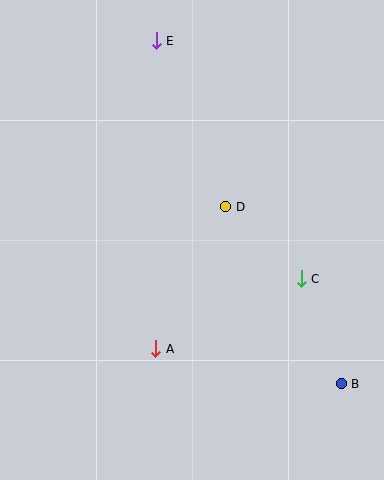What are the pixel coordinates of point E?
Point E is at (156, 41).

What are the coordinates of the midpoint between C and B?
The midpoint between C and B is at (321, 331).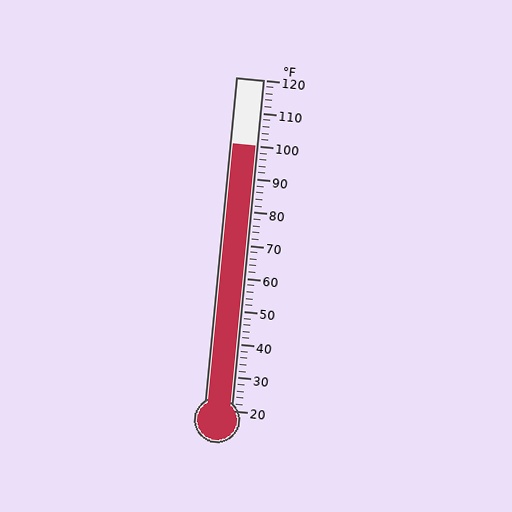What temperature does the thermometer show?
The thermometer shows approximately 100°F.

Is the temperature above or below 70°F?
The temperature is above 70°F.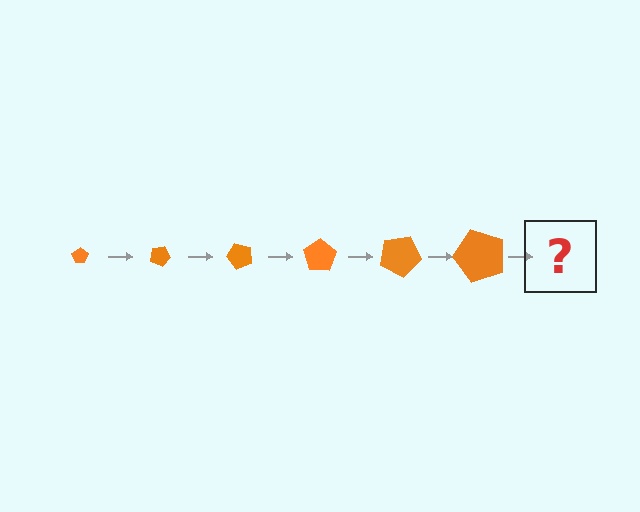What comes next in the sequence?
The next element should be a pentagon, larger than the previous one and rotated 150 degrees from the start.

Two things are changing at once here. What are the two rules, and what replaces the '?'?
The two rules are that the pentagon grows larger each step and it rotates 25 degrees each step. The '?' should be a pentagon, larger than the previous one and rotated 150 degrees from the start.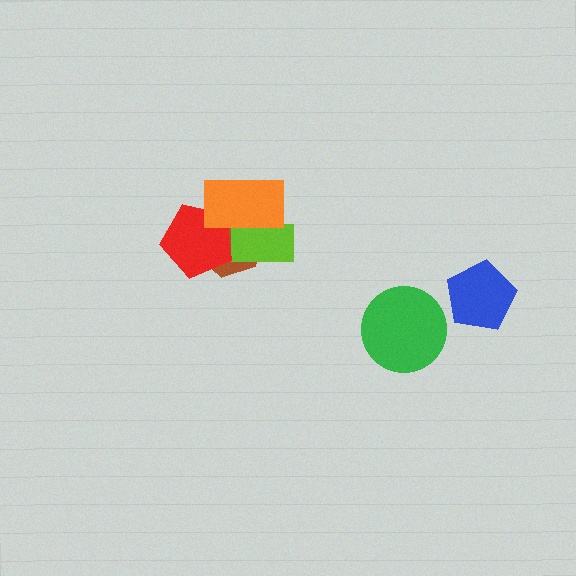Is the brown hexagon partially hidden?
Yes, it is partially covered by another shape.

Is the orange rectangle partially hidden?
No, no other shape covers it.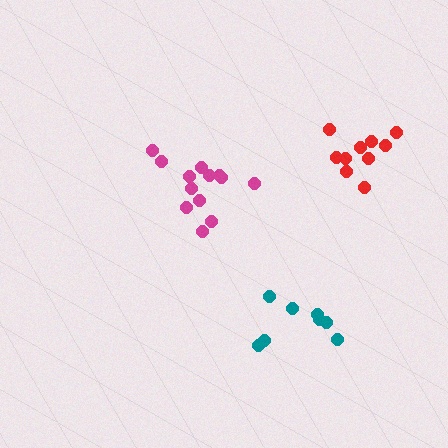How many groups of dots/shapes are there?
There are 3 groups.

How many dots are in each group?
Group 1: 8 dots, Group 2: 13 dots, Group 3: 10 dots (31 total).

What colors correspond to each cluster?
The clusters are colored: teal, magenta, red.